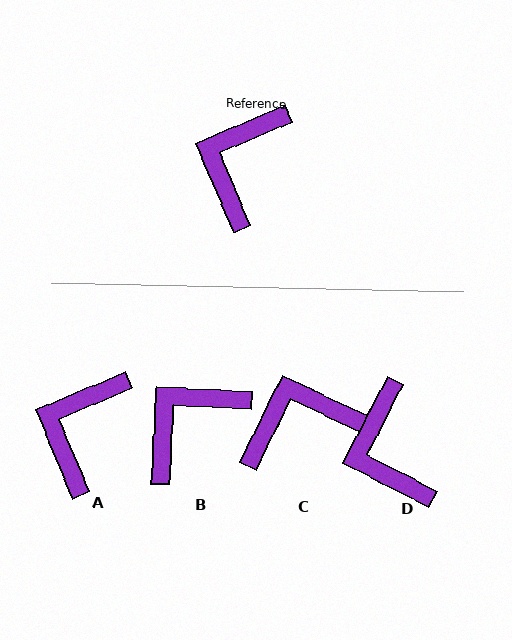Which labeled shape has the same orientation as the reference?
A.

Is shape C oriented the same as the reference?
No, it is off by about 49 degrees.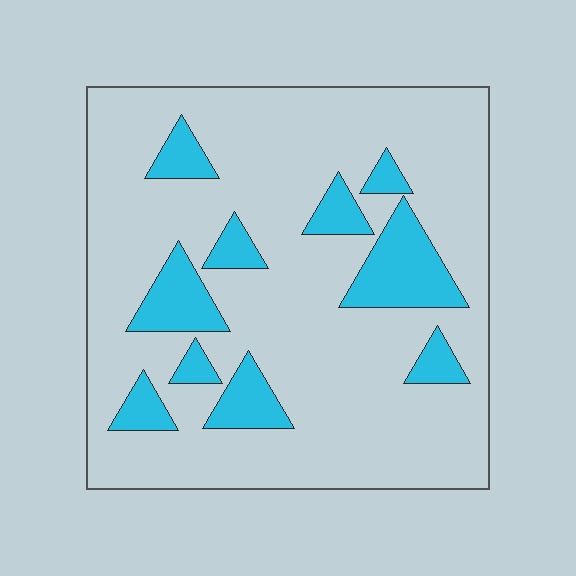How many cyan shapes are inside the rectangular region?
10.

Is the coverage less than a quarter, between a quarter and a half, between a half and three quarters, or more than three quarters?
Less than a quarter.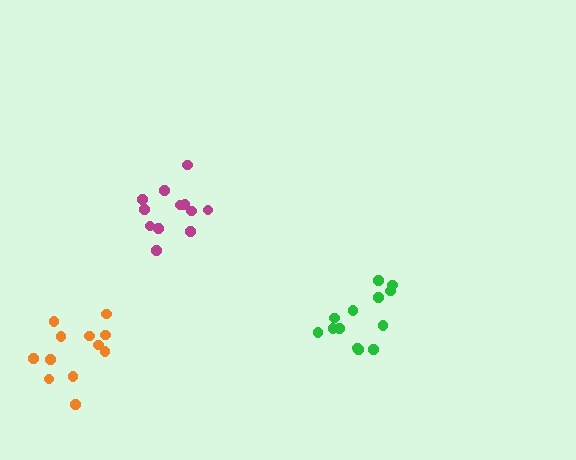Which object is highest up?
The magenta cluster is topmost.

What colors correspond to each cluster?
The clusters are colored: magenta, orange, green.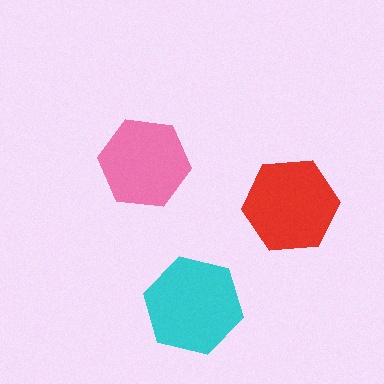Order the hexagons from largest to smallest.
the cyan one, the red one, the pink one.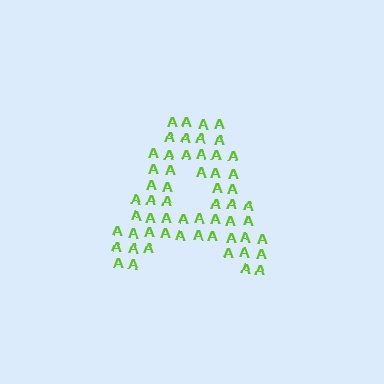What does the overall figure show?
The overall figure shows the letter A.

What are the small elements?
The small elements are letter A's.